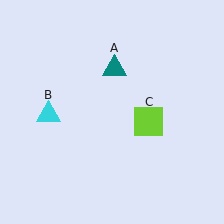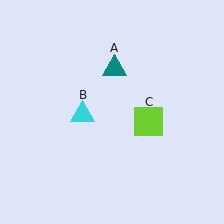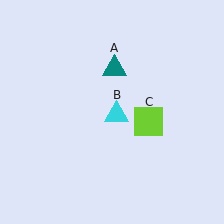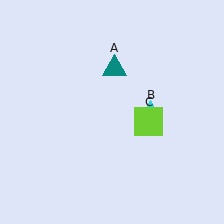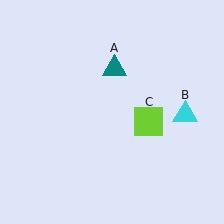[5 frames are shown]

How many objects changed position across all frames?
1 object changed position: cyan triangle (object B).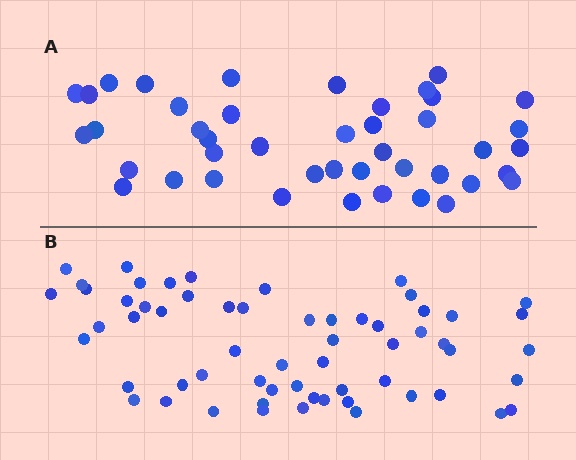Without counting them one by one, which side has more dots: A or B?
Region B (the bottom region) has more dots.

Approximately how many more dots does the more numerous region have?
Region B has approximately 15 more dots than region A.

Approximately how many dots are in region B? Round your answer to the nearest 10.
About 60 dots.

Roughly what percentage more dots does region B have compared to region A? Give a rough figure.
About 40% more.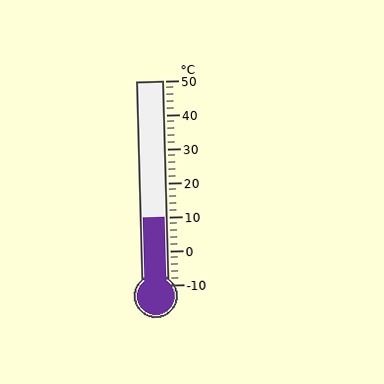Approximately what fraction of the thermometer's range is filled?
The thermometer is filled to approximately 35% of its range.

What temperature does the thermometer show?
The thermometer shows approximately 10°C.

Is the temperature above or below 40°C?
The temperature is below 40°C.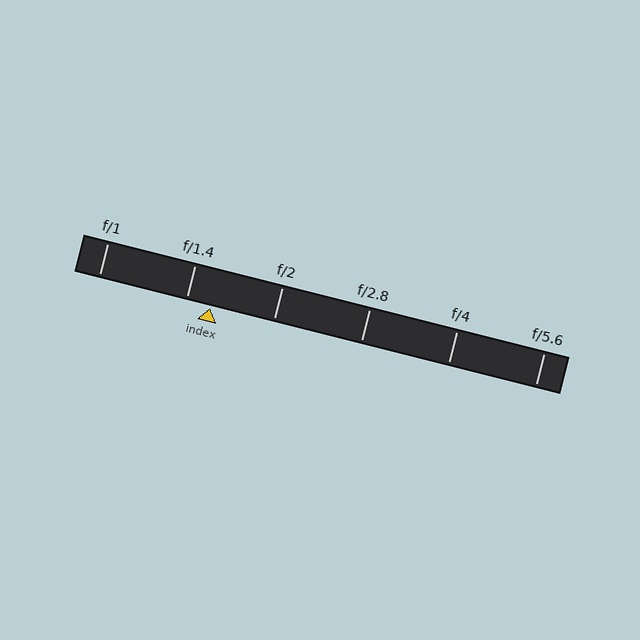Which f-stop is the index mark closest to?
The index mark is closest to f/1.4.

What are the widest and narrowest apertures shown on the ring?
The widest aperture shown is f/1 and the narrowest is f/5.6.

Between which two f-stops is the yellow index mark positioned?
The index mark is between f/1.4 and f/2.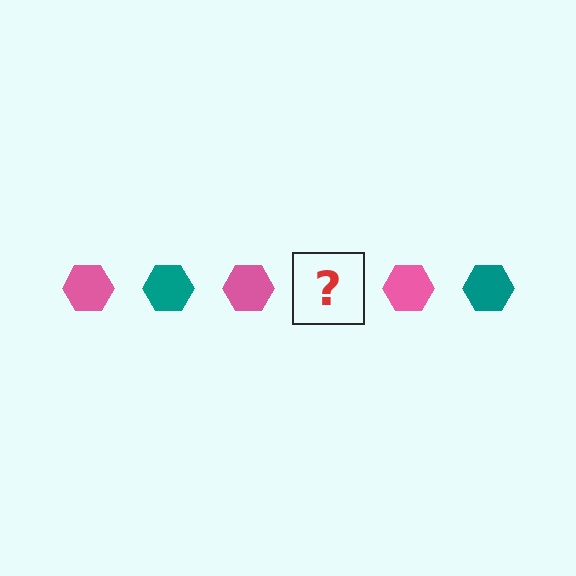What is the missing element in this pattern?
The missing element is a teal hexagon.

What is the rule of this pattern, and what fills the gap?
The rule is that the pattern cycles through pink, teal hexagons. The gap should be filled with a teal hexagon.